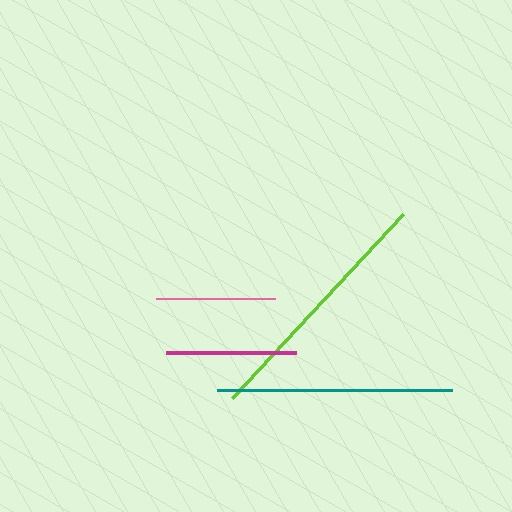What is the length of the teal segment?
The teal segment is approximately 236 pixels long.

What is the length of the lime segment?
The lime segment is approximately 251 pixels long.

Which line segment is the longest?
The lime line is the longest at approximately 251 pixels.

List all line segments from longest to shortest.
From longest to shortest: lime, teal, magenta, pink.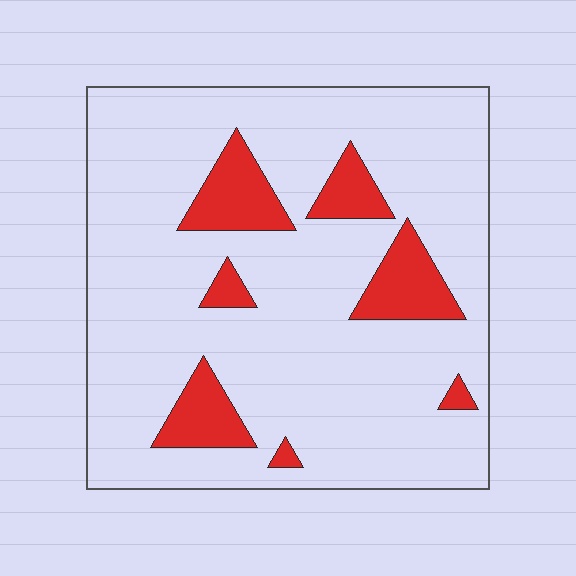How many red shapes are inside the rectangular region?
7.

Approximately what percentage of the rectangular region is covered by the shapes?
Approximately 15%.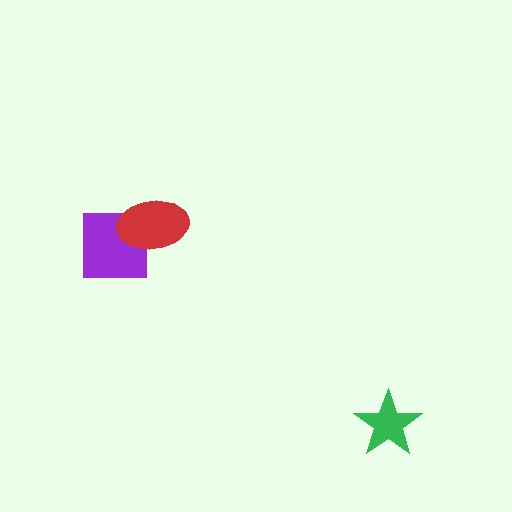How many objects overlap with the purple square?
1 object overlaps with the purple square.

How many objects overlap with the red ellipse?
1 object overlaps with the red ellipse.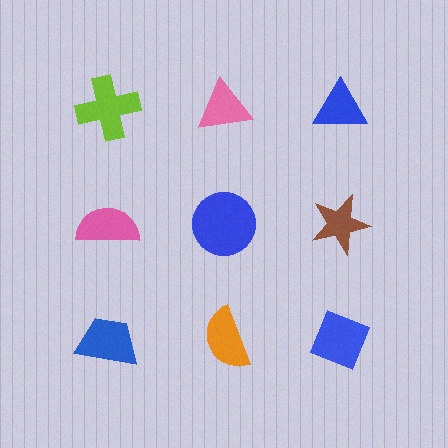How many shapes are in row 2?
3 shapes.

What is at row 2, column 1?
A pink semicircle.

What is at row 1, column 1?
A lime cross.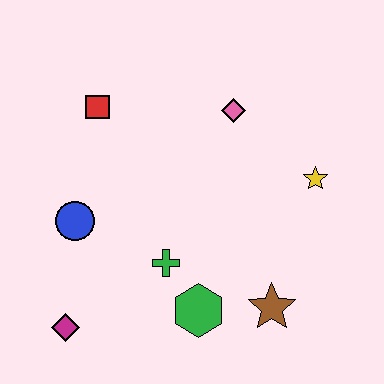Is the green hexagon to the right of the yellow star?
No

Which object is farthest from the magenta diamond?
The yellow star is farthest from the magenta diamond.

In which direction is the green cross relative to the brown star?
The green cross is to the left of the brown star.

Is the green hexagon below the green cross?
Yes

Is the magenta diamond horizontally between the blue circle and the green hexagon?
No